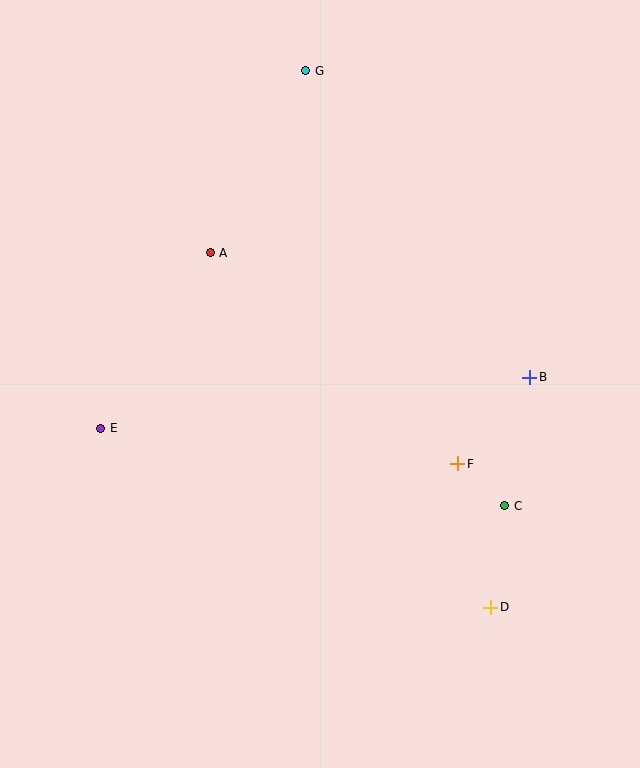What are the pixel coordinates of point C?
Point C is at (505, 506).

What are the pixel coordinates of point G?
Point G is at (306, 71).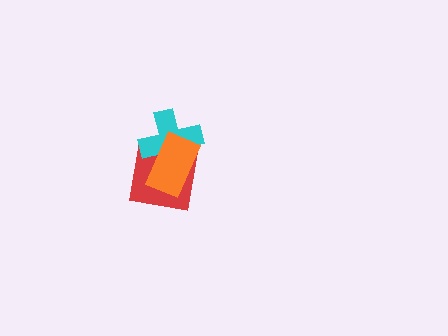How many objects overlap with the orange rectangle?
2 objects overlap with the orange rectangle.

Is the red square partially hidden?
Yes, it is partially covered by another shape.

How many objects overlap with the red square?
2 objects overlap with the red square.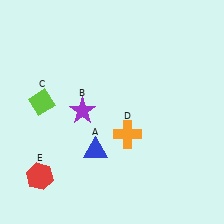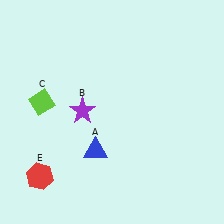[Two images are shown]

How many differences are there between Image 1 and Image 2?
There is 1 difference between the two images.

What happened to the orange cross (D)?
The orange cross (D) was removed in Image 2. It was in the bottom-right area of Image 1.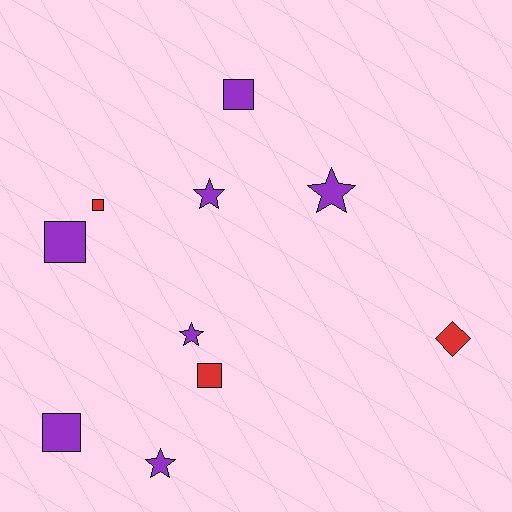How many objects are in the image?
There are 10 objects.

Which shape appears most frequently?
Square, with 5 objects.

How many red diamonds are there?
There is 1 red diamond.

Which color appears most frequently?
Purple, with 7 objects.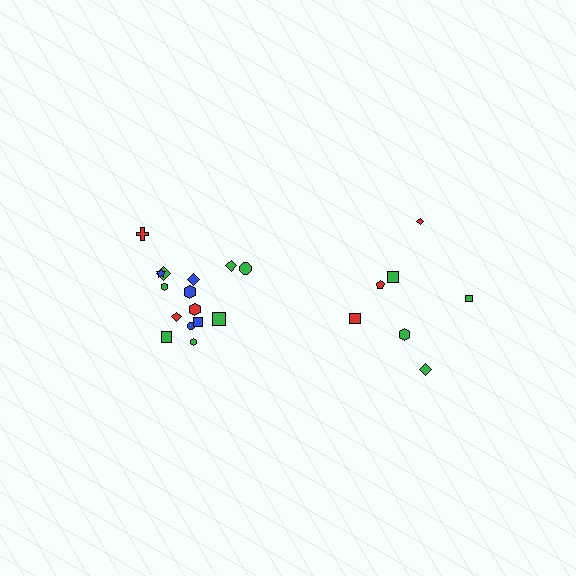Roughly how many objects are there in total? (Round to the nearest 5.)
Roughly 20 objects in total.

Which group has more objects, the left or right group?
The left group.